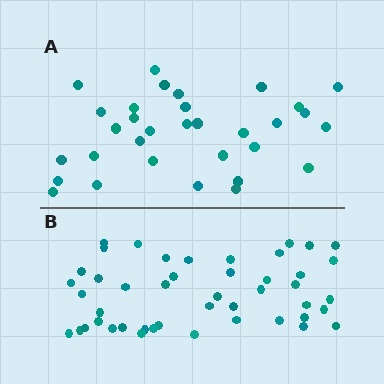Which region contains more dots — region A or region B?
Region B (the bottom region) has more dots.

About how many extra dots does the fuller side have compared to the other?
Region B has approximately 15 more dots than region A.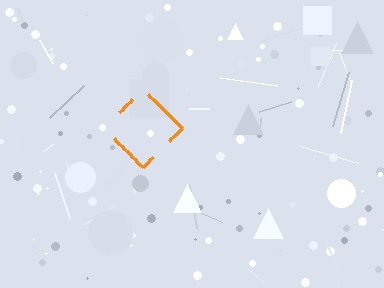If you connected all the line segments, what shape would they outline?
They would outline a diamond.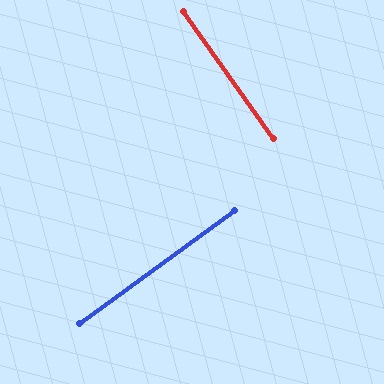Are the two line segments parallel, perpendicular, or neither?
Perpendicular — they meet at approximately 89°.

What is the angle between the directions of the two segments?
Approximately 89 degrees.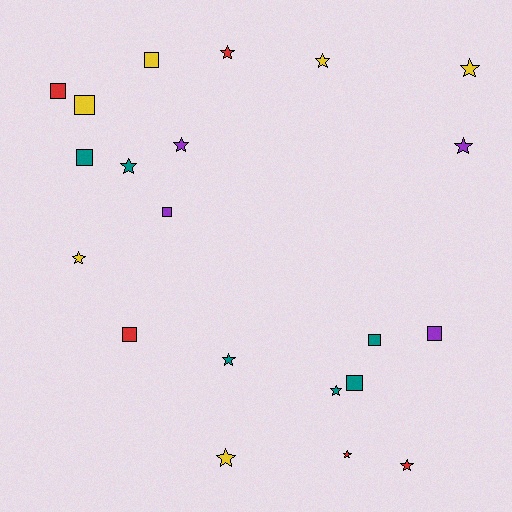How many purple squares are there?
There are 2 purple squares.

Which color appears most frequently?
Teal, with 6 objects.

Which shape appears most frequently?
Star, with 12 objects.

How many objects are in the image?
There are 21 objects.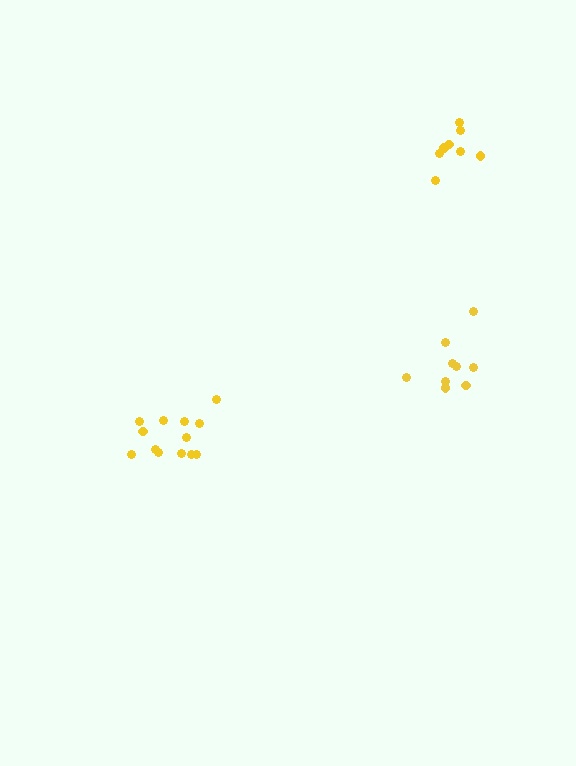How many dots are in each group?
Group 1: 9 dots, Group 2: 13 dots, Group 3: 8 dots (30 total).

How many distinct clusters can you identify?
There are 3 distinct clusters.